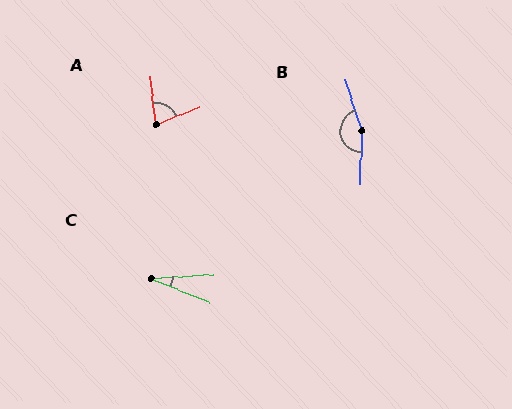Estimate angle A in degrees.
Approximately 74 degrees.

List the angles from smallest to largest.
C (25°), A (74°), B (161°).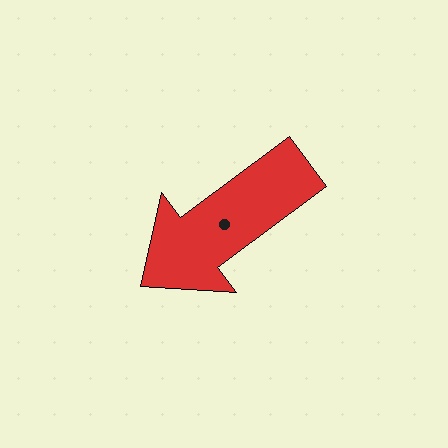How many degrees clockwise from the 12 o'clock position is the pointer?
Approximately 233 degrees.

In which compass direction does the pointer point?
Southwest.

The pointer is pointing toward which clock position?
Roughly 8 o'clock.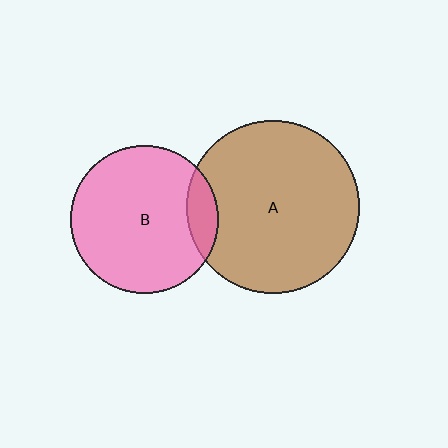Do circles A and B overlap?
Yes.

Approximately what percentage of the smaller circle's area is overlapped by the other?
Approximately 10%.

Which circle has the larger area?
Circle A (brown).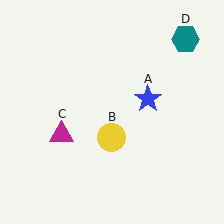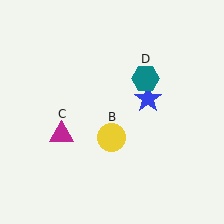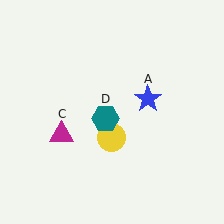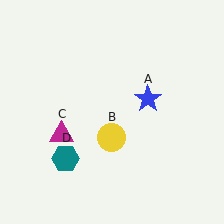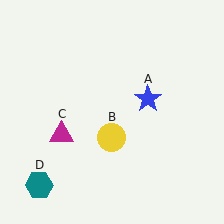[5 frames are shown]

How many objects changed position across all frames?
1 object changed position: teal hexagon (object D).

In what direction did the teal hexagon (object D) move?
The teal hexagon (object D) moved down and to the left.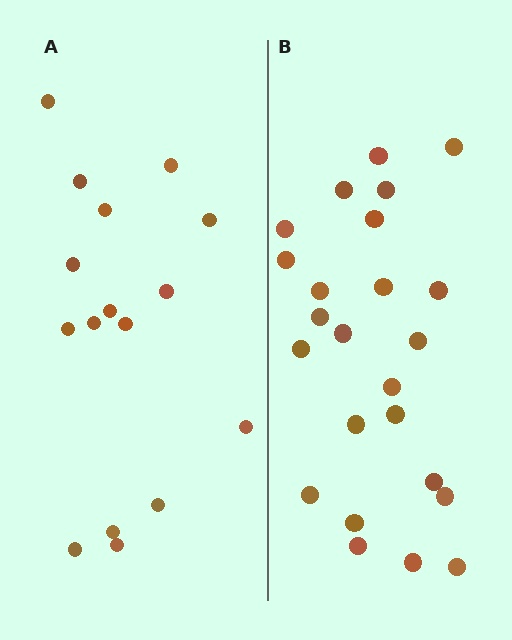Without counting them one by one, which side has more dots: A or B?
Region B (the right region) has more dots.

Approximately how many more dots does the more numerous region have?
Region B has roughly 8 or so more dots than region A.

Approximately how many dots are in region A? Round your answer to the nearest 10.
About 20 dots. (The exact count is 16, which rounds to 20.)